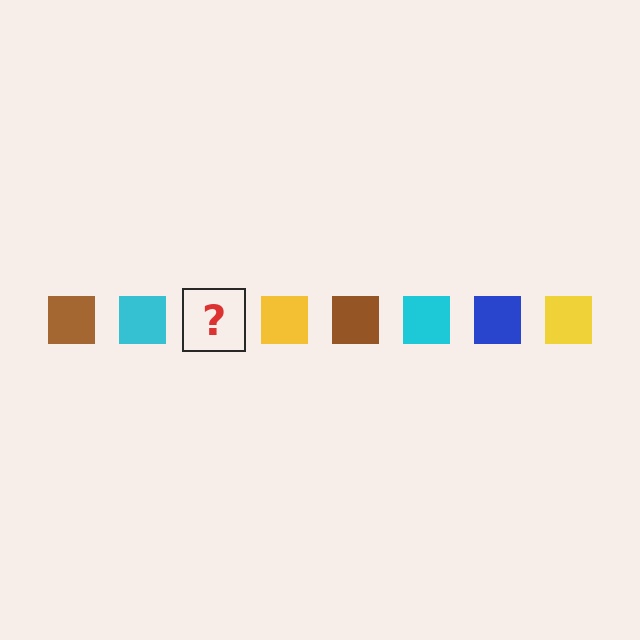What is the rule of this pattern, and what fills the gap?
The rule is that the pattern cycles through brown, cyan, blue, yellow squares. The gap should be filled with a blue square.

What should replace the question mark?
The question mark should be replaced with a blue square.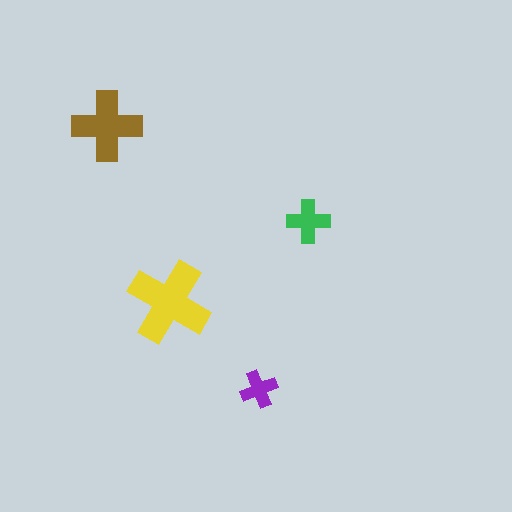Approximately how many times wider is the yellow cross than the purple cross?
About 2 times wider.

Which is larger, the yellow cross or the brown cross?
The yellow one.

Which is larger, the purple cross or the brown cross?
The brown one.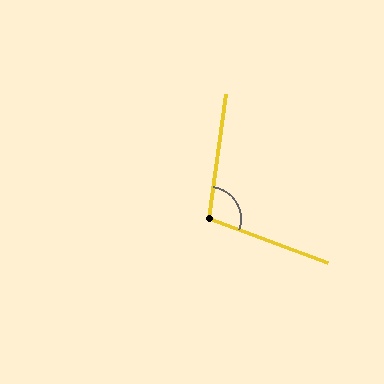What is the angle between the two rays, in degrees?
Approximately 103 degrees.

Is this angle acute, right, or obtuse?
It is obtuse.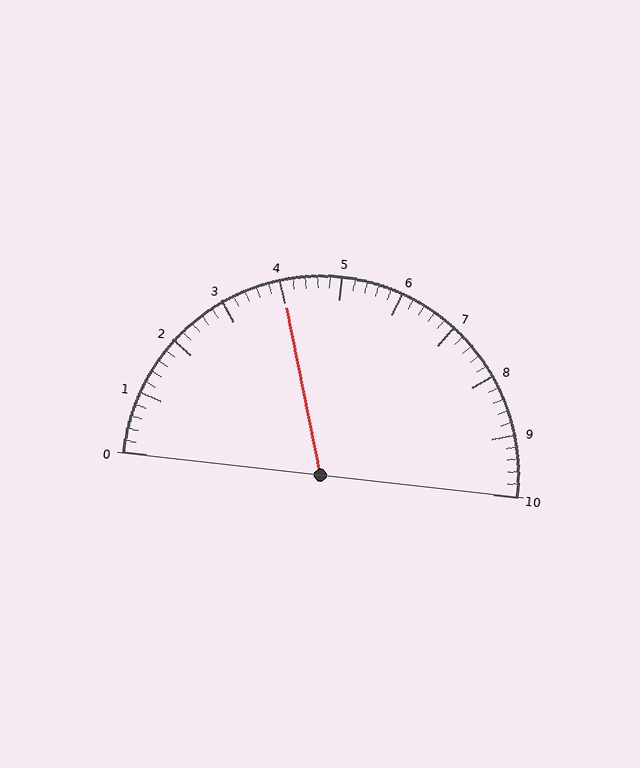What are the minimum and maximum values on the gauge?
The gauge ranges from 0 to 10.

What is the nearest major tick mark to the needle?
The nearest major tick mark is 4.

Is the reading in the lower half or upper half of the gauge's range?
The reading is in the lower half of the range (0 to 10).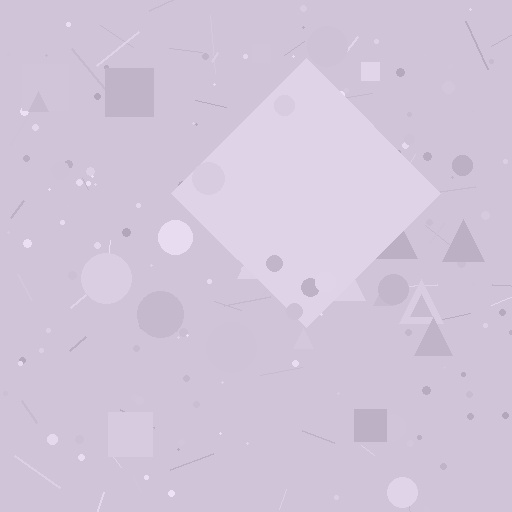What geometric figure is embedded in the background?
A diamond is embedded in the background.